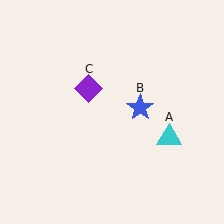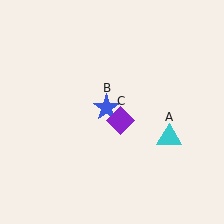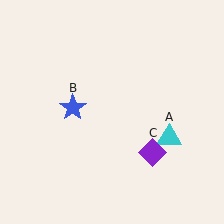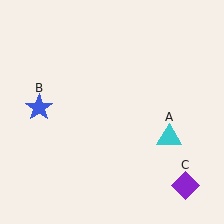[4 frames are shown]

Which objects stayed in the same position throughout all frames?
Cyan triangle (object A) remained stationary.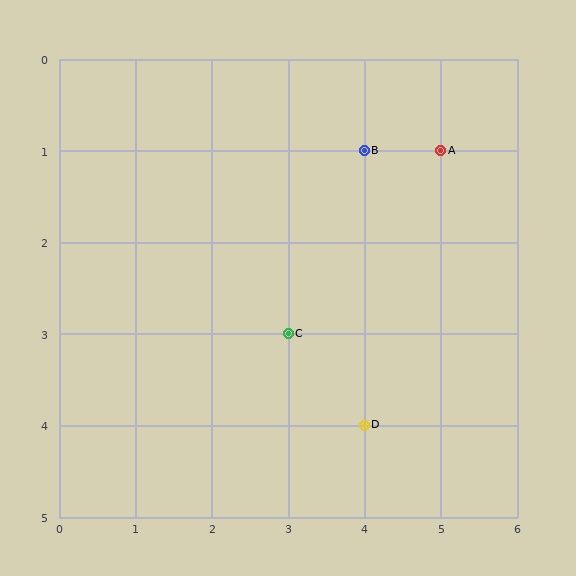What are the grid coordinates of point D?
Point D is at grid coordinates (4, 4).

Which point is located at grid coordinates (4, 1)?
Point B is at (4, 1).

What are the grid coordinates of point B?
Point B is at grid coordinates (4, 1).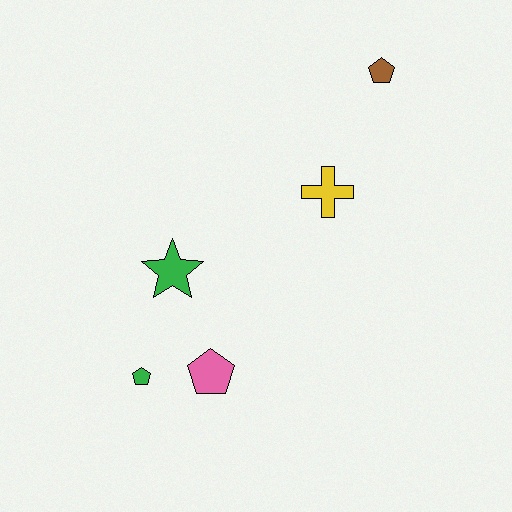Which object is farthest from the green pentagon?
The brown pentagon is farthest from the green pentagon.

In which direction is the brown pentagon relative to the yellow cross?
The brown pentagon is above the yellow cross.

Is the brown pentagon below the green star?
No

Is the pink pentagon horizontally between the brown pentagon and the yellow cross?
No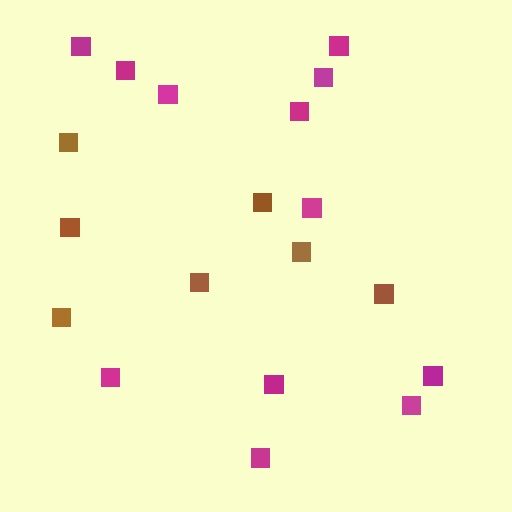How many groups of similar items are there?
There are 2 groups: one group of magenta squares (12) and one group of brown squares (7).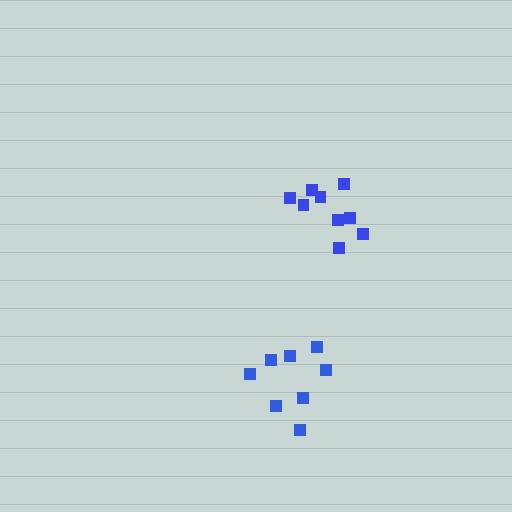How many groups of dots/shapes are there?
There are 2 groups.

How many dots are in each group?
Group 1: 9 dots, Group 2: 8 dots (17 total).